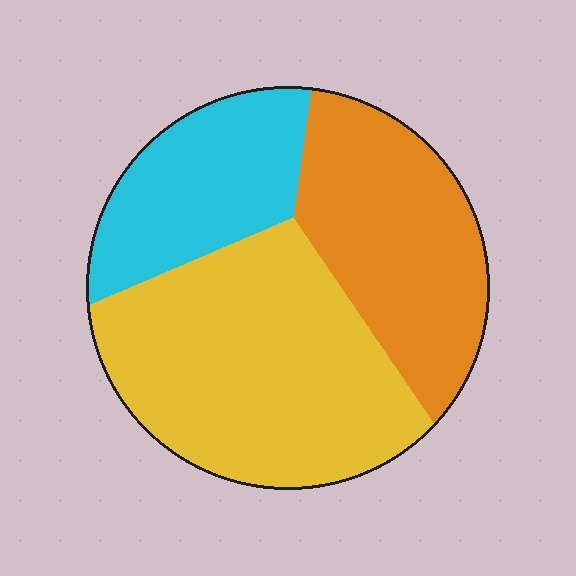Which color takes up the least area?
Cyan, at roughly 25%.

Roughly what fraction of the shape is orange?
Orange covers around 30% of the shape.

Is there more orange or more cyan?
Orange.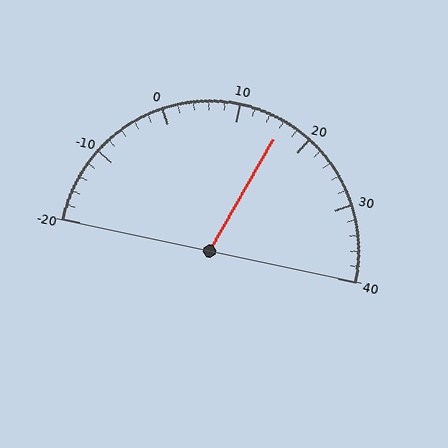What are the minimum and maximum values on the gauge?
The gauge ranges from -20 to 40.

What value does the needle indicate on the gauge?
The needle indicates approximately 16.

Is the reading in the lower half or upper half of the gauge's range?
The reading is in the upper half of the range (-20 to 40).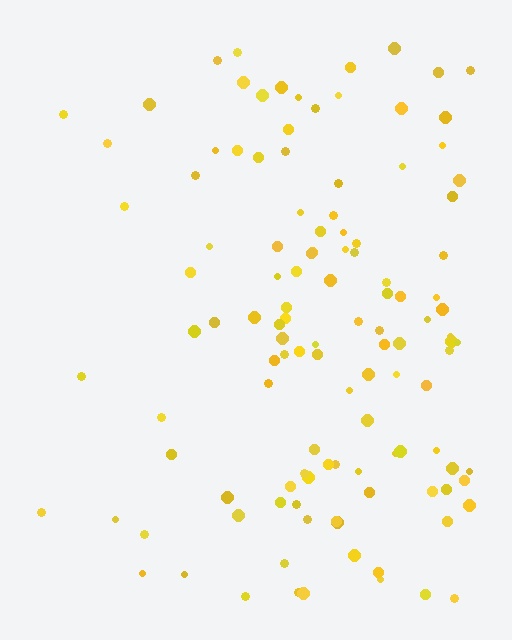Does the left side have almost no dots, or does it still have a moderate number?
Still a moderate number, just noticeably fewer than the right.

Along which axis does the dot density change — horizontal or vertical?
Horizontal.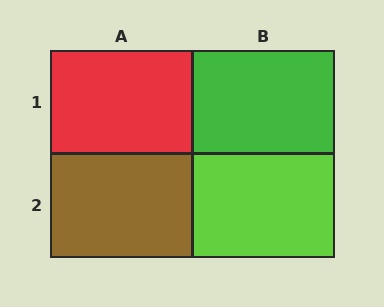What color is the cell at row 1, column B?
Green.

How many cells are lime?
1 cell is lime.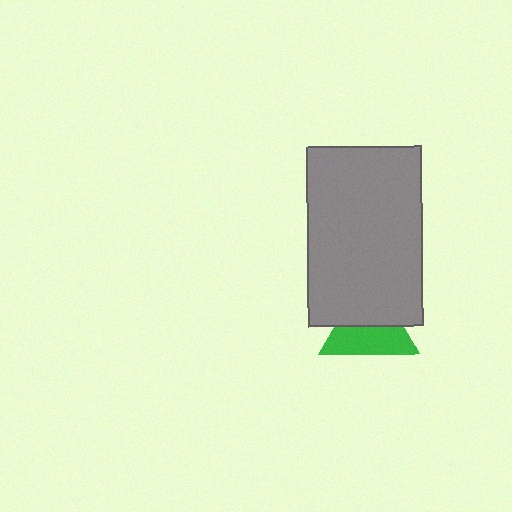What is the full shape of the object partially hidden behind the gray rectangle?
The partially hidden object is a green triangle.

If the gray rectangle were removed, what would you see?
You would see the complete green triangle.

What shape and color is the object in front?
The object in front is a gray rectangle.